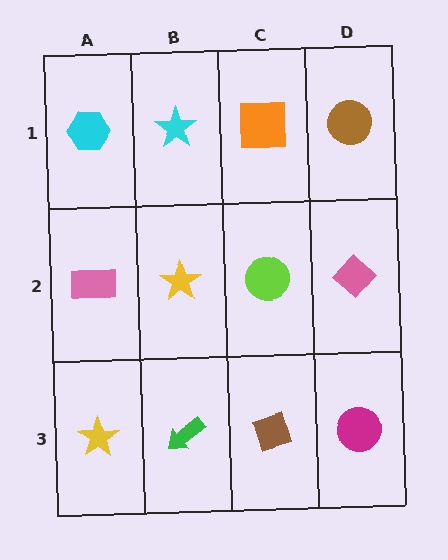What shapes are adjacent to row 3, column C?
A lime circle (row 2, column C), a green arrow (row 3, column B), a magenta circle (row 3, column D).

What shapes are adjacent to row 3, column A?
A pink rectangle (row 2, column A), a green arrow (row 3, column B).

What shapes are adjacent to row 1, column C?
A lime circle (row 2, column C), a cyan star (row 1, column B), a brown circle (row 1, column D).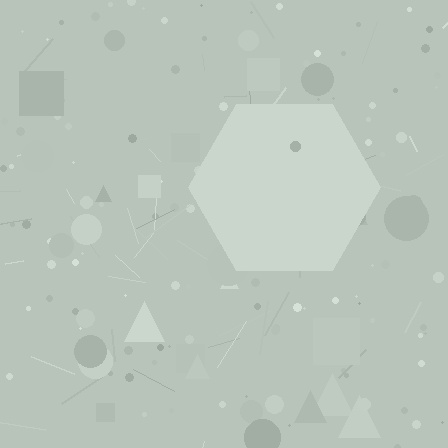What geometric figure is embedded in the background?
A hexagon is embedded in the background.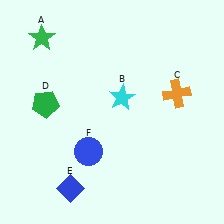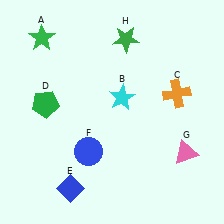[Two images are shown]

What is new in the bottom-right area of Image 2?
A pink triangle (G) was added in the bottom-right area of Image 2.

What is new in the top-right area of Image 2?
A green star (H) was added in the top-right area of Image 2.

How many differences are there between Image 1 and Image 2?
There are 2 differences between the two images.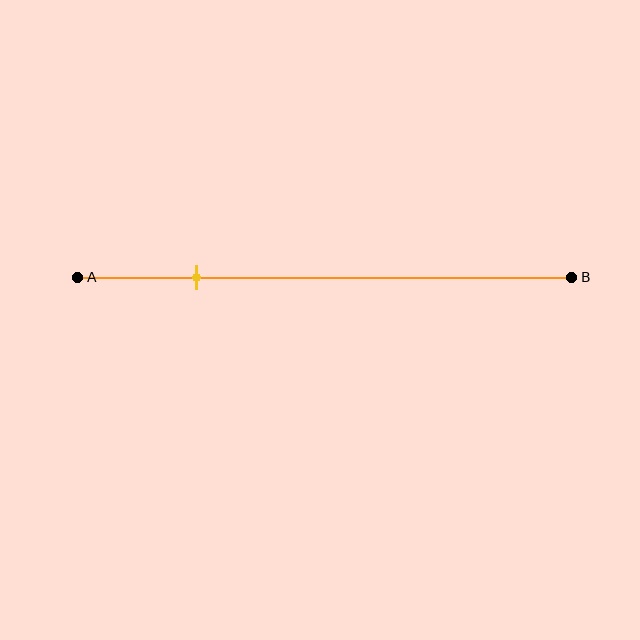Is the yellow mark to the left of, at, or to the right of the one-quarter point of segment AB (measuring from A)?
The yellow mark is approximately at the one-quarter point of segment AB.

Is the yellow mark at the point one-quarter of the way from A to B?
Yes, the mark is approximately at the one-quarter point.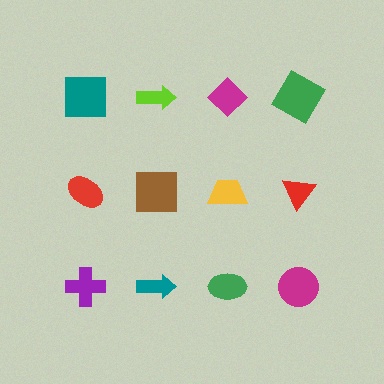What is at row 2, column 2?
A brown square.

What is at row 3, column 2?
A teal arrow.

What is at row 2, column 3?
A yellow trapezoid.